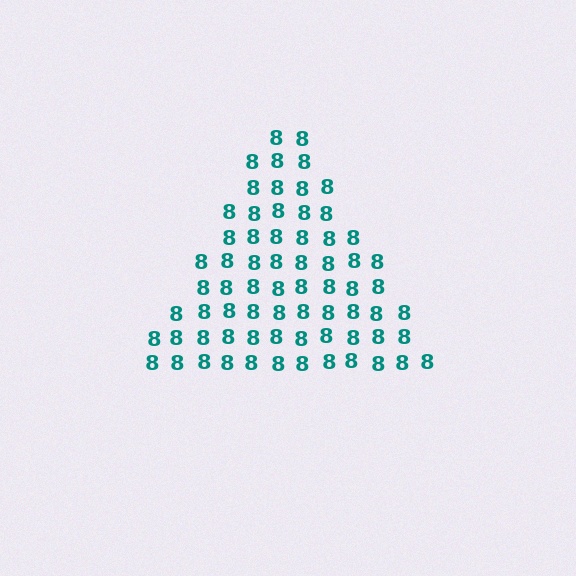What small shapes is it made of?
It is made of small digit 8's.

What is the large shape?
The large shape is a triangle.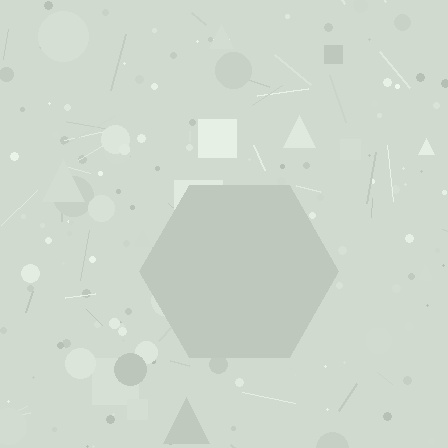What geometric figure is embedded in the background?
A hexagon is embedded in the background.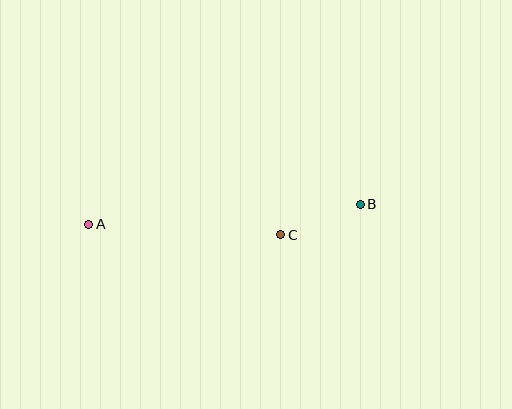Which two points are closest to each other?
Points B and C are closest to each other.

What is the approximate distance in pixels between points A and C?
The distance between A and C is approximately 192 pixels.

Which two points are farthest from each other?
Points A and B are farthest from each other.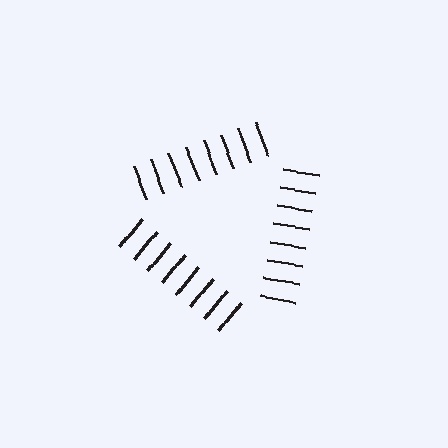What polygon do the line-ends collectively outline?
An illusory triangle — the line segments terminate on its edges but no continuous stroke is drawn.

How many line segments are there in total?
24 — 8 along each of the 3 edges.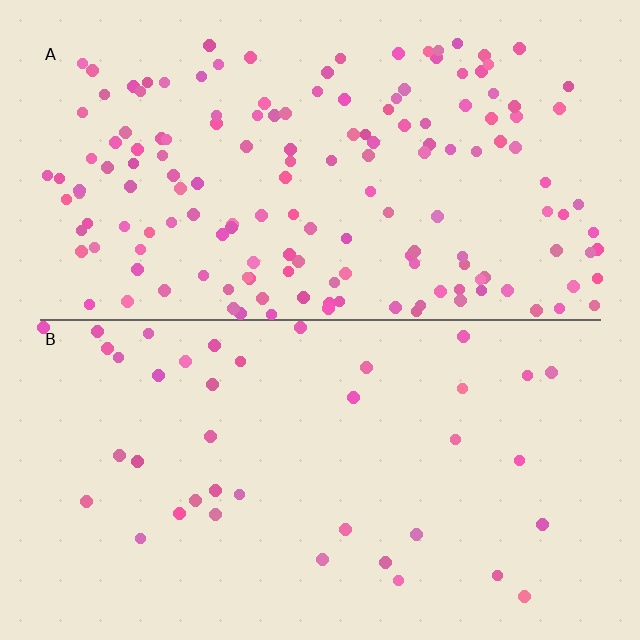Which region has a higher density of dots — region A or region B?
A (the top).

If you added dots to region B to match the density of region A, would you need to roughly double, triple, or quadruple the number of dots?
Approximately quadruple.